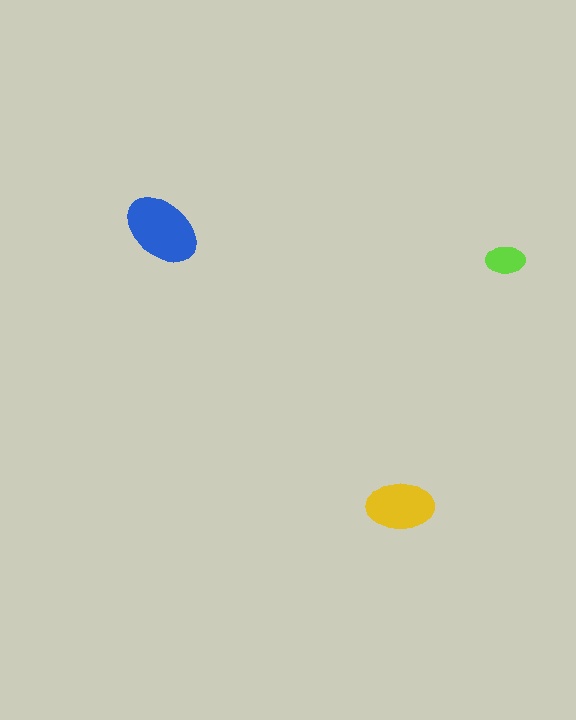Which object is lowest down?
The yellow ellipse is bottommost.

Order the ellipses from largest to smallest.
the blue one, the yellow one, the lime one.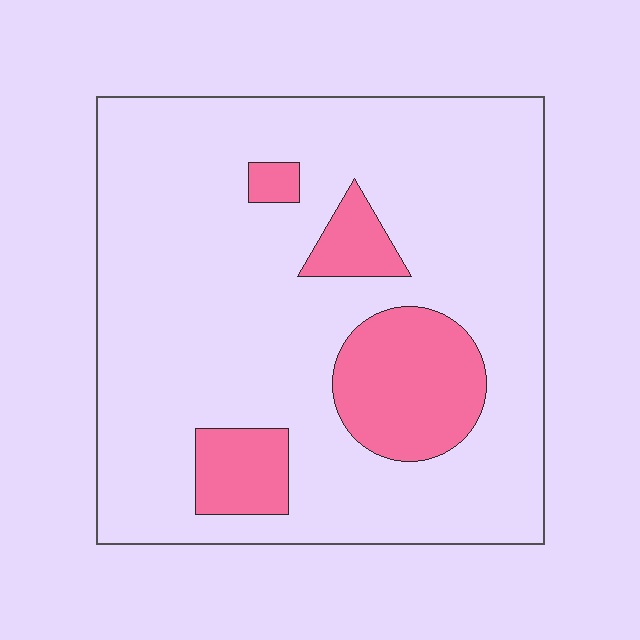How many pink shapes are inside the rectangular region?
4.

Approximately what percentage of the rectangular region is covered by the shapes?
Approximately 15%.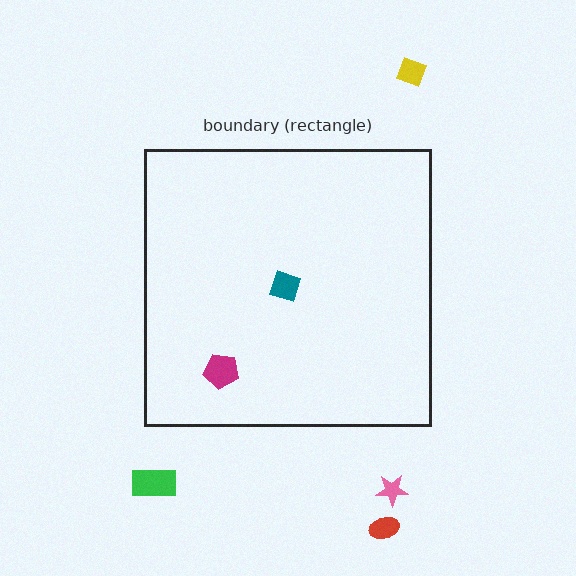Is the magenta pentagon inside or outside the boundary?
Inside.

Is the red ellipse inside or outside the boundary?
Outside.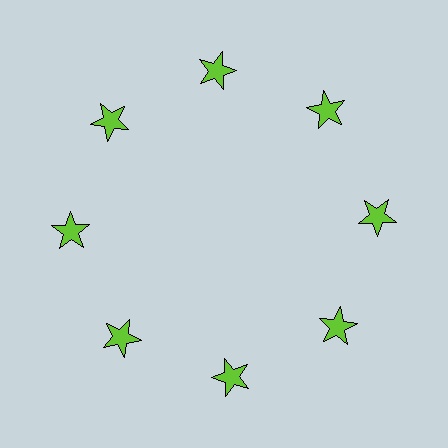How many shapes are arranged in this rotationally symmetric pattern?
There are 8 shapes, arranged in 8 groups of 1.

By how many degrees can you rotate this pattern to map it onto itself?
The pattern maps onto itself every 45 degrees of rotation.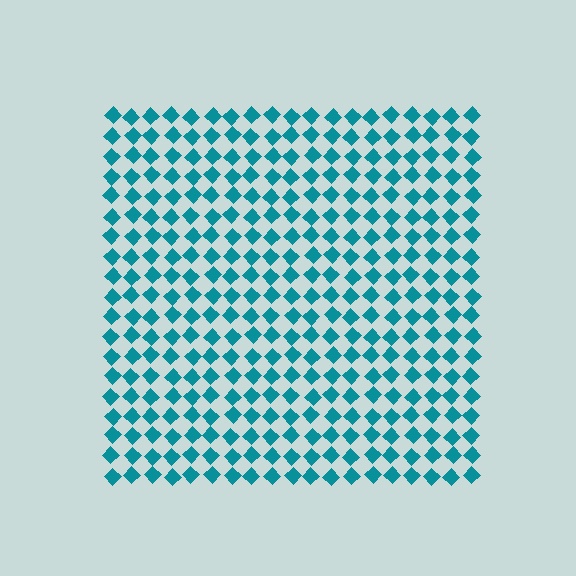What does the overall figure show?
The overall figure shows a square.